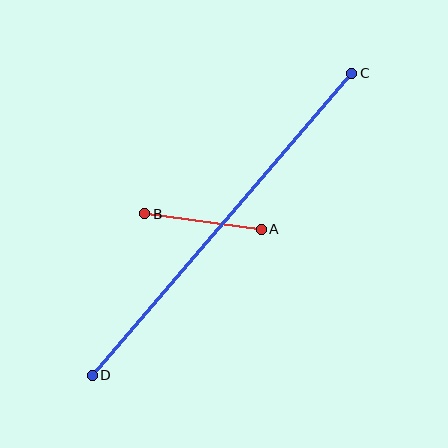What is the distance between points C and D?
The distance is approximately 398 pixels.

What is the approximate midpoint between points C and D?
The midpoint is at approximately (222, 224) pixels.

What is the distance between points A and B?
The distance is approximately 118 pixels.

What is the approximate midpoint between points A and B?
The midpoint is at approximately (203, 221) pixels.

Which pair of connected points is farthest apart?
Points C and D are farthest apart.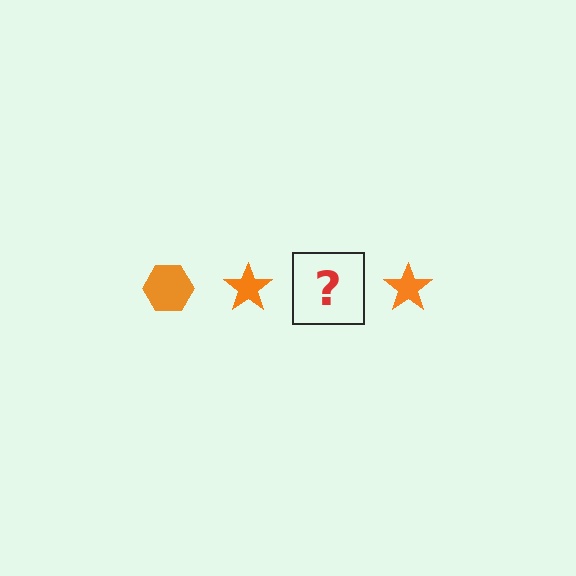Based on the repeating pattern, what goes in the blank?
The blank should be an orange hexagon.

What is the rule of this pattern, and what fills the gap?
The rule is that the pattern cycles through hexagon, star shapes in orange. The gap should be filled with an orange hexagon.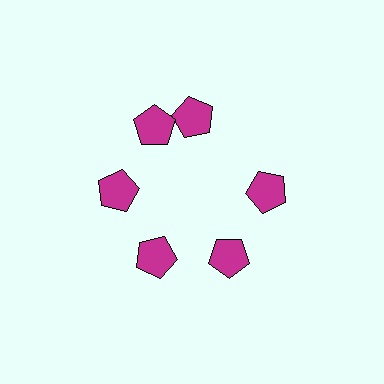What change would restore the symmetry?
The symmetry would be restored by rotating it back into even spacing with its neighbors so that all 6 pentagons sit at equal angles and equal distance from the center.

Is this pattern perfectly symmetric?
No. The 6 magenta pentagons are arranged in a ring, but one element near the 1 o'clock position is rotated out of alignment along the ring, breaking the 6-fold rotational symmetry.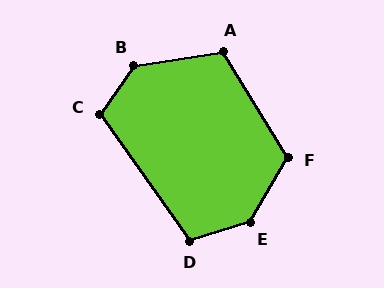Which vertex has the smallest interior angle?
D, at approximately 108 degrees.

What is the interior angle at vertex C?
Approximately 109 degrees (obtuse).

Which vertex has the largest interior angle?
E, at approximately 138 degrees.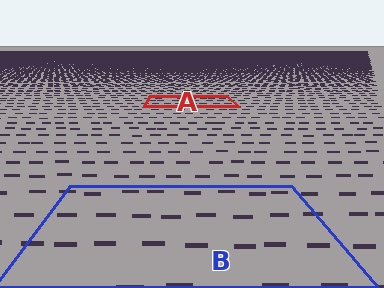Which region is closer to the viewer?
Region B is closer. The texture elements there are larger and more spread out.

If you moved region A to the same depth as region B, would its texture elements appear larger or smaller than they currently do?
They would appear larger. At a closer depth, the same texture elements are projected at a bigger on-screen size.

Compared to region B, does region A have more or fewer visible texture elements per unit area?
Region A has more texture elements per unit area — they are packed more densely because it is farther away.